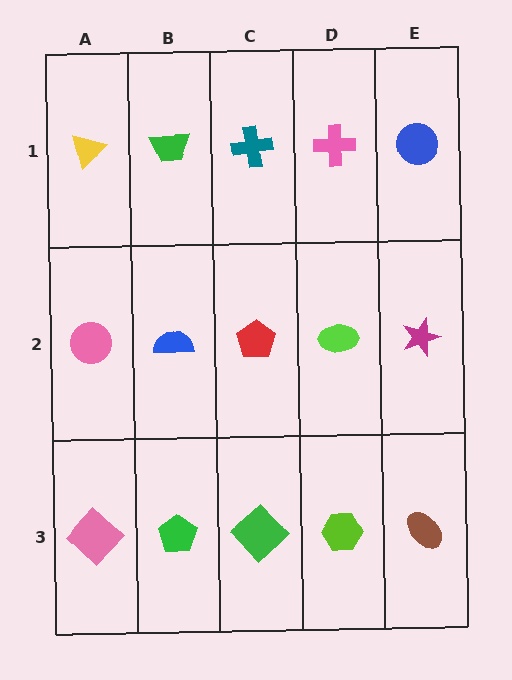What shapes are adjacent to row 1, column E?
A magenta star (row 2, column E), a pink cross (row 1, column D).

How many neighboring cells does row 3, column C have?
3.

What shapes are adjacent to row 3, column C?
A red pentagon (row 2, column C), a green pentagon (row 3, column B), a lime hexagon (row 3, column D).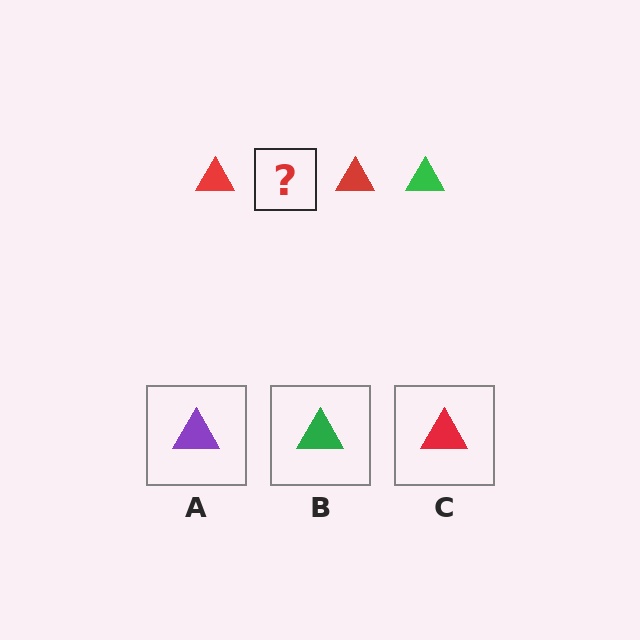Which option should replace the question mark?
Option B.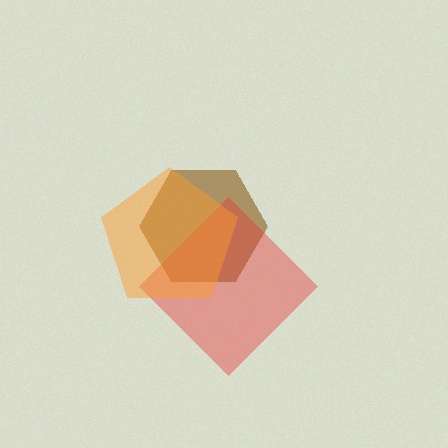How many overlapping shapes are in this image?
There are 3 overlapping shapes in the image.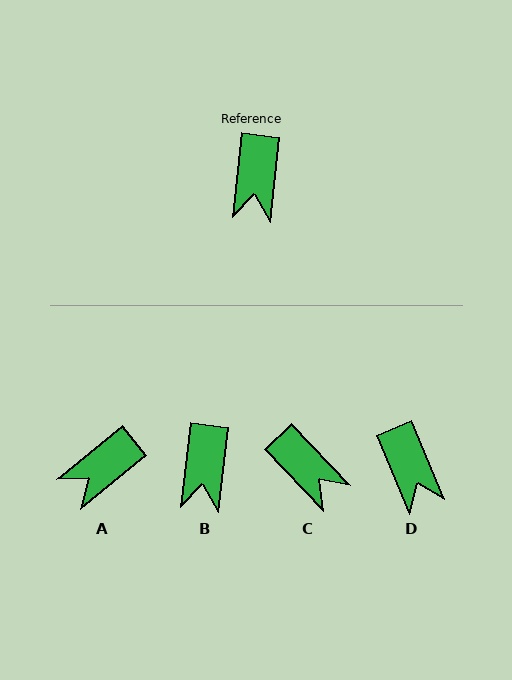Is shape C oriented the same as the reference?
No, it is off by about 50 degrees.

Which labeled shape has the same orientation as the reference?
B.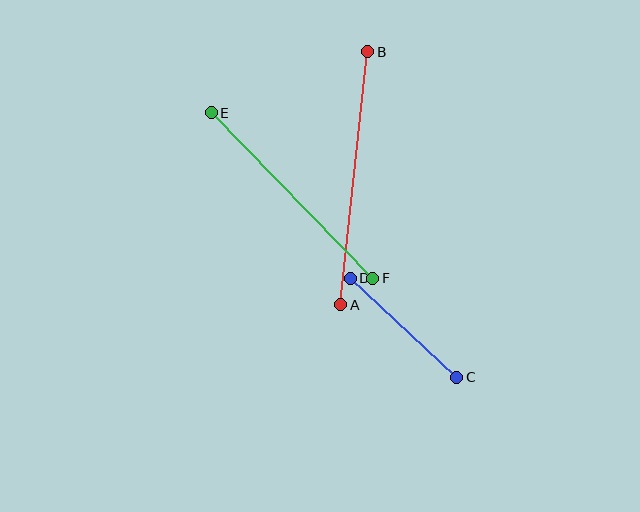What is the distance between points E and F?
The distance is approximately 231 pixels.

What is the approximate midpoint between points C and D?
The midpoint is at approximately (403, 328) pixels.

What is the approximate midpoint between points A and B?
The midpoint is at approximately (354, 178) pixels.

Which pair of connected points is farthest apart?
Points A and B are farthest apart.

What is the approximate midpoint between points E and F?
The midpoint is at approximately (292, 196) pixels.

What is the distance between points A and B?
The distance is approximately 255 pixels.